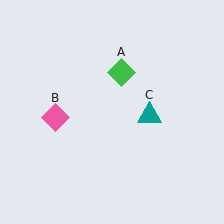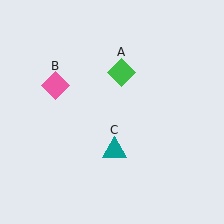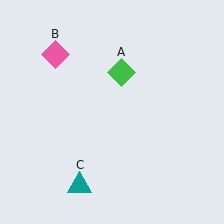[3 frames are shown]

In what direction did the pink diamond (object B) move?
The pink diamond (object B) moved up.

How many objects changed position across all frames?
2 objects changed position: pink diamond (object B), teal triangle (object C).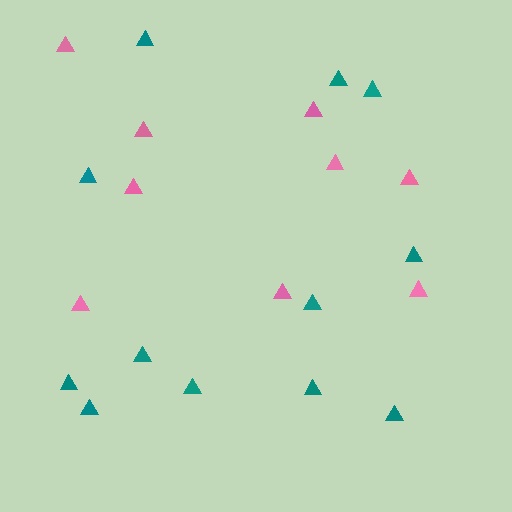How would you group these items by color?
There are 2 groups: one group of teal triangles (12) and one group of pink triangles (9).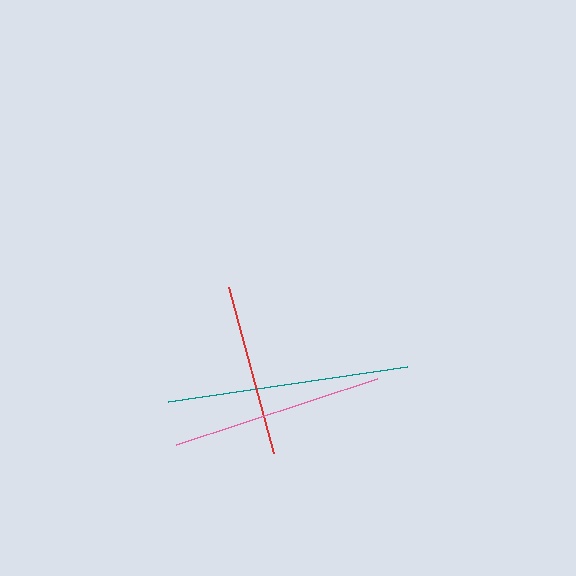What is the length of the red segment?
The red segment is approximately 172 pixels long.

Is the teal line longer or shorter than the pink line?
The teal line is longer than the pink line.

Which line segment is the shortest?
The red line is the shortest at approximately 172 pixels.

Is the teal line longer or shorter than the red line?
The teal line is longer than the red line.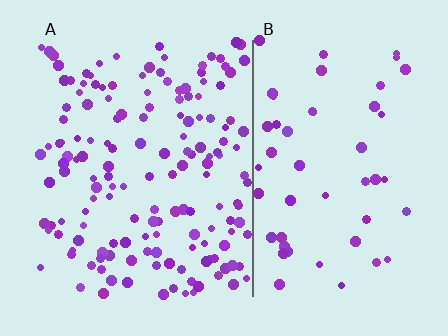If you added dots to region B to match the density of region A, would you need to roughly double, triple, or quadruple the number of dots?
Approximately triple.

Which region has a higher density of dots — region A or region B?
A (the left).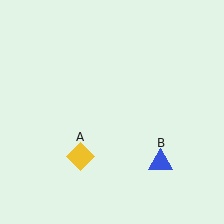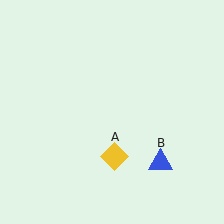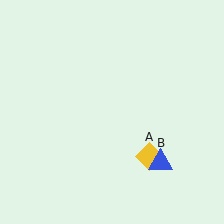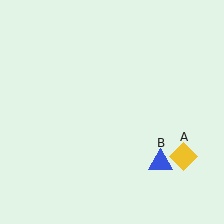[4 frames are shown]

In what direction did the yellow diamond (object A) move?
The yellow diamond (object A) moved right.